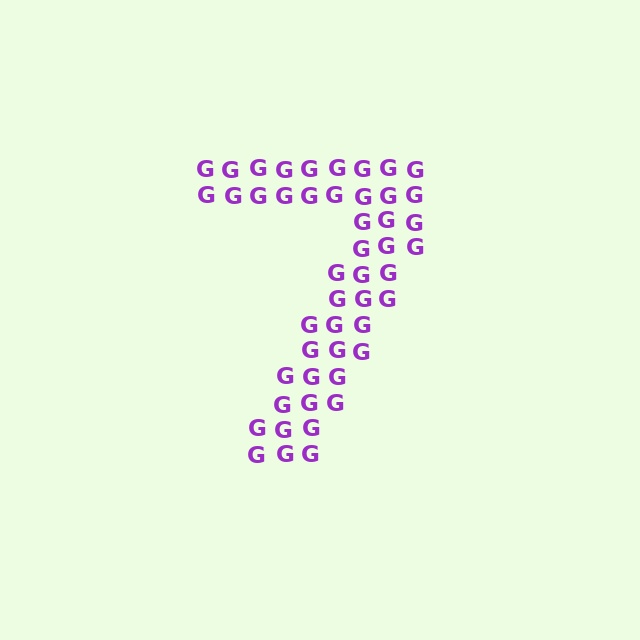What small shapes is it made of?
It is made of small letter G's.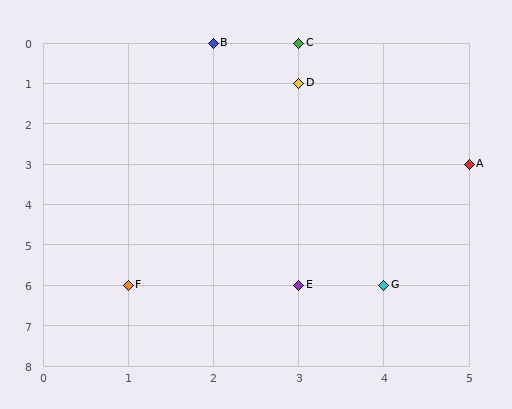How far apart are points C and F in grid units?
Points C and F are 2 columns and 6 rows apart (about 6.3 grid units diagonally).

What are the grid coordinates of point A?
Point A is at grid coordinates (5, 3).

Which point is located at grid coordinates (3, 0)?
Point C is at (3, 0).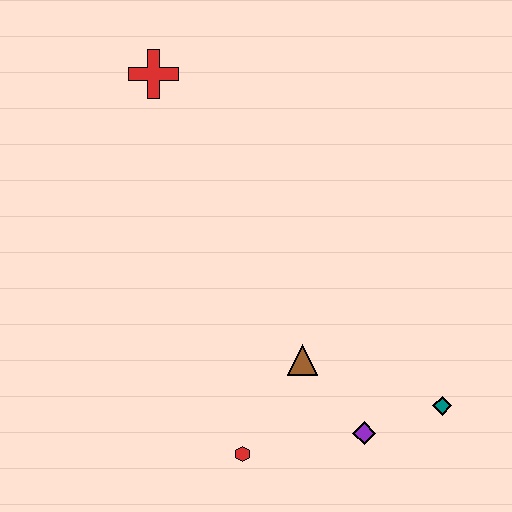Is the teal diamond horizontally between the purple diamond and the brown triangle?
No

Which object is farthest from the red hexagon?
The red cross is farthest from the red hexagon.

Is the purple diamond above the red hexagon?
Yes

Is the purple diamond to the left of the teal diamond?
Yes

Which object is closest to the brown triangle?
The purple diamond is closest to the brown triangle.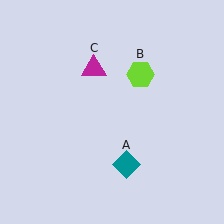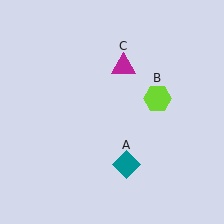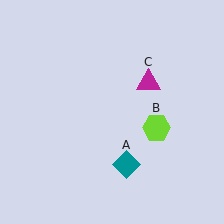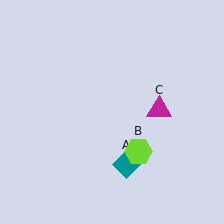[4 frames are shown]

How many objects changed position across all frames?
2 objects changed position: lime hexagon (object B), magenta triangle (object C).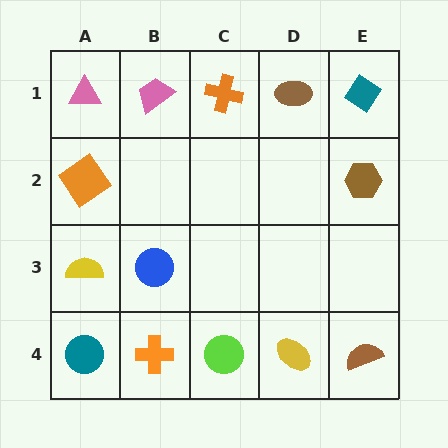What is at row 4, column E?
A brown semicircle.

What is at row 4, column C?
A lime circle.